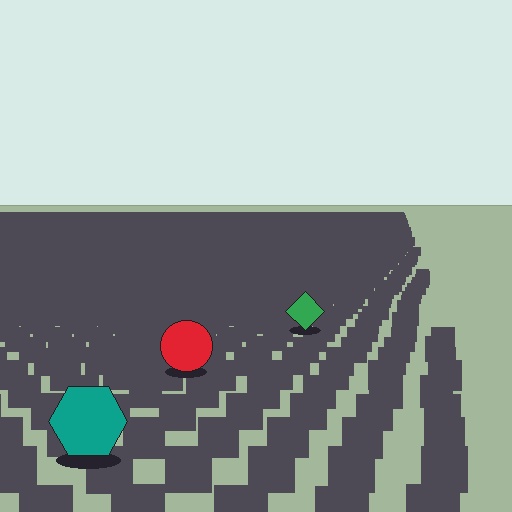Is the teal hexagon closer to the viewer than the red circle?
Yes. The teal hexagon is closer — you can tell from the texture gradient: the ground texture is coarser near it.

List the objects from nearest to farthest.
From nearest to farthest: the teal hexagon, the red circle, the green diamond.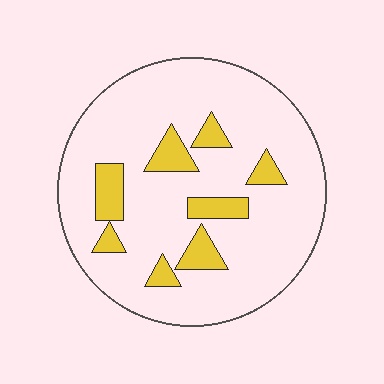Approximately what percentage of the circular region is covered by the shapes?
Approximately 15%.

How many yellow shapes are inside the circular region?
8.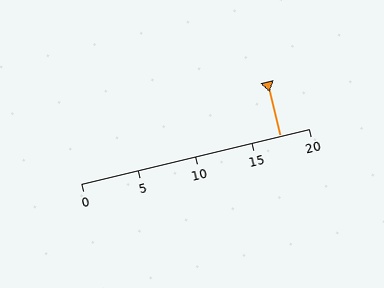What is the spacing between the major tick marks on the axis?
The major ticks are spaced 5 apart.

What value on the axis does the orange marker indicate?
The marker indicates approximately 17.5.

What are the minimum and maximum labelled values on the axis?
The axis runs from 0 to 20.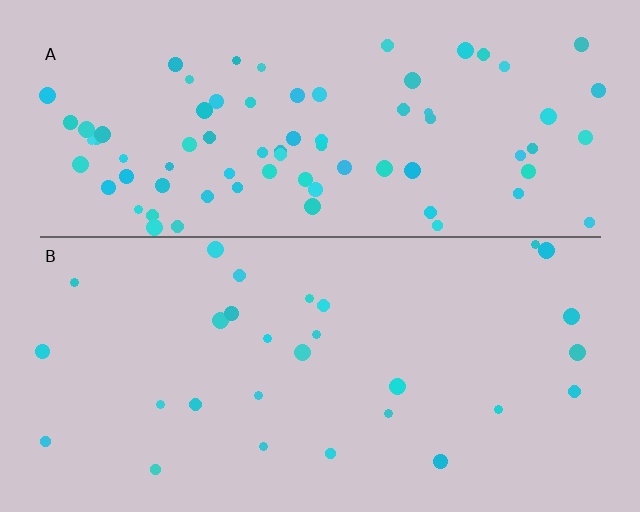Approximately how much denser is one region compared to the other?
Approximately 2.8× — region A over region B.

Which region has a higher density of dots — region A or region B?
A (the top).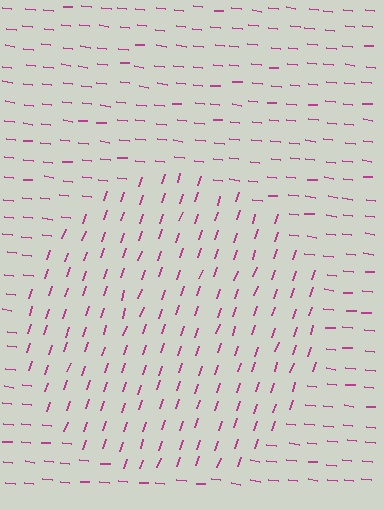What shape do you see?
I see a circle.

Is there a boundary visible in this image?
Yes, there is a texture boundary formed by a change in line orientation.